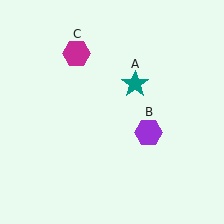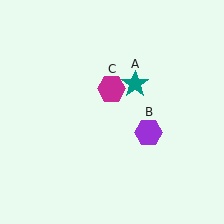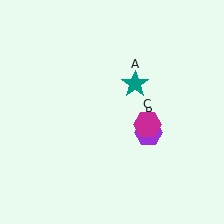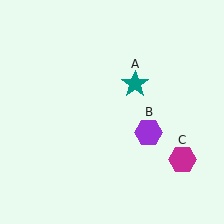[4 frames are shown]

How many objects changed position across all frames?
1 object changed position: magenta hexagon (object C).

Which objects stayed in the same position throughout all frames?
Teal star (object A) and purple hexagon (object B) remained stationary.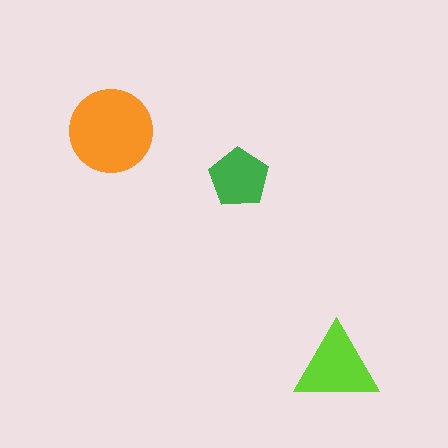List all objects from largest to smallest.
The orange circle, the lime triangle, the green pentagon.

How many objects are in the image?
There are 3 objects in the image.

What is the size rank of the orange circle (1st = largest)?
1st.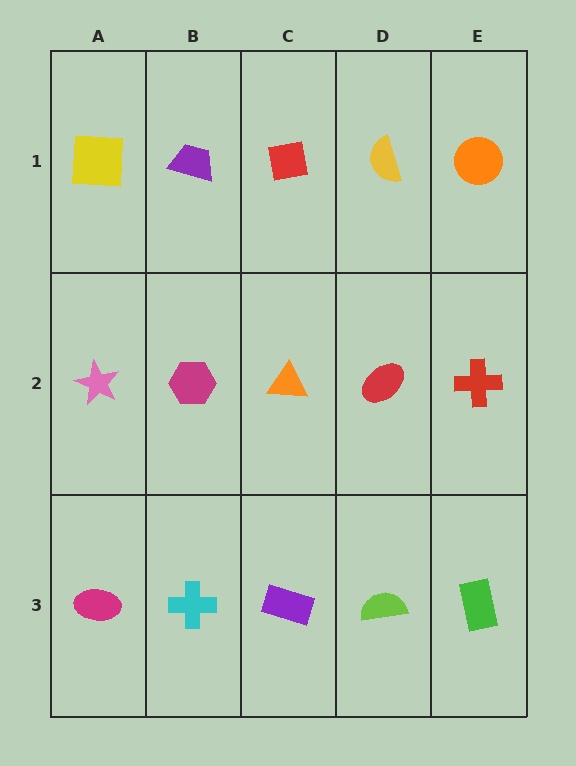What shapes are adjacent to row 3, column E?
A red cross (row 2, column E), a lime semicircle (row 3, column D).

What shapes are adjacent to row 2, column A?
A yellow square (row 1, column A), a magenta ellipse (row 3, column A), a magenta hexagon (row 2, column B).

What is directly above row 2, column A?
A yellow square.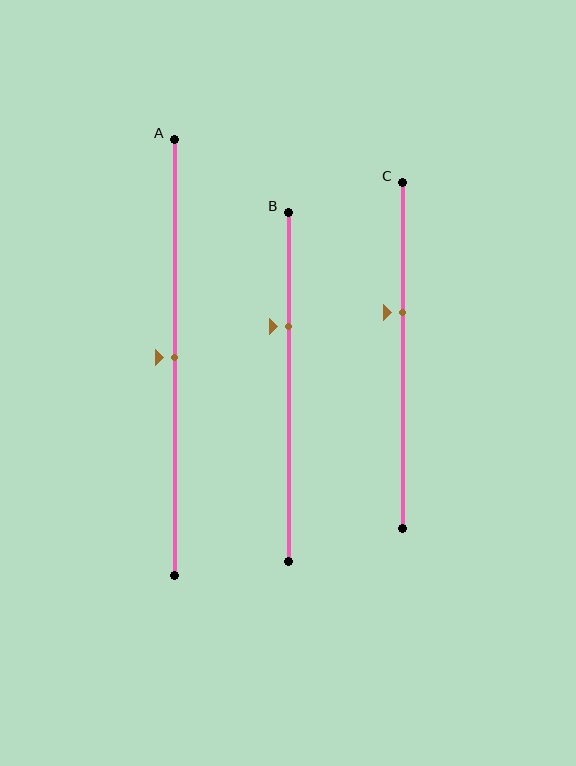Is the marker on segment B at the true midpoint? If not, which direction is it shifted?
No, the marker on segment B is shifted upward by about 17% of the segment length.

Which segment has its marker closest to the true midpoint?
Segment A has its marker closest to the true midpoint.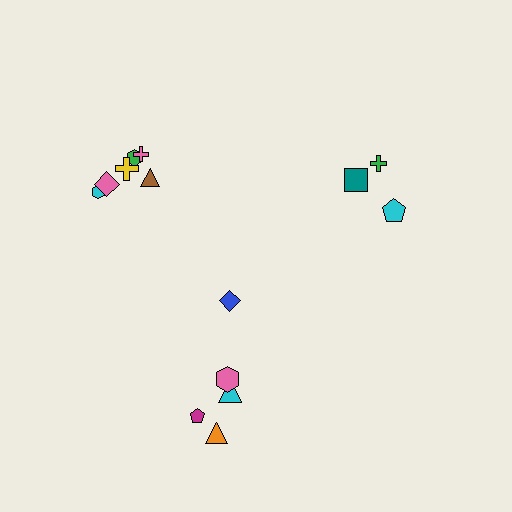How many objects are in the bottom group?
There are 5 objects.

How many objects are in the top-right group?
There are 3 objects.